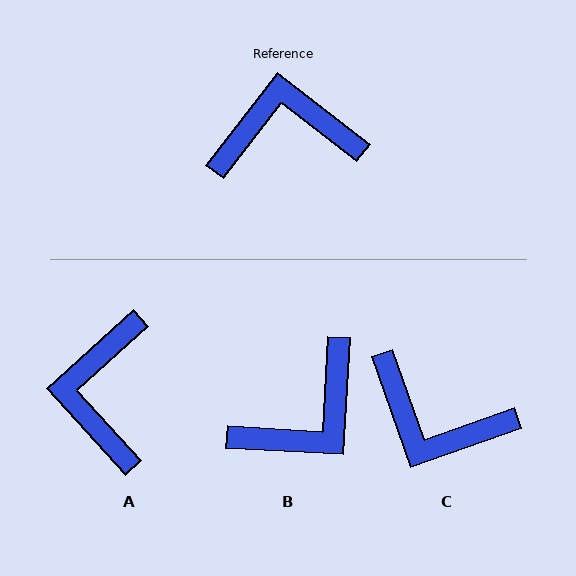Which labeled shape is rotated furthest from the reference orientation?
C, about 147 degrees away.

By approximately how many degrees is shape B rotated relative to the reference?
Approximately 145 degrees clockwise.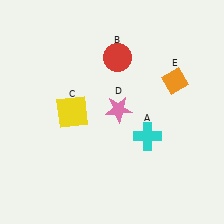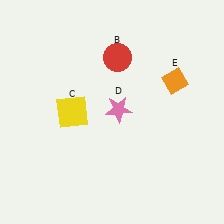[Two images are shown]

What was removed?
The cyan cross (A) was removed in Image 2.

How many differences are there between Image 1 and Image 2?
There is 1 difference between the two images.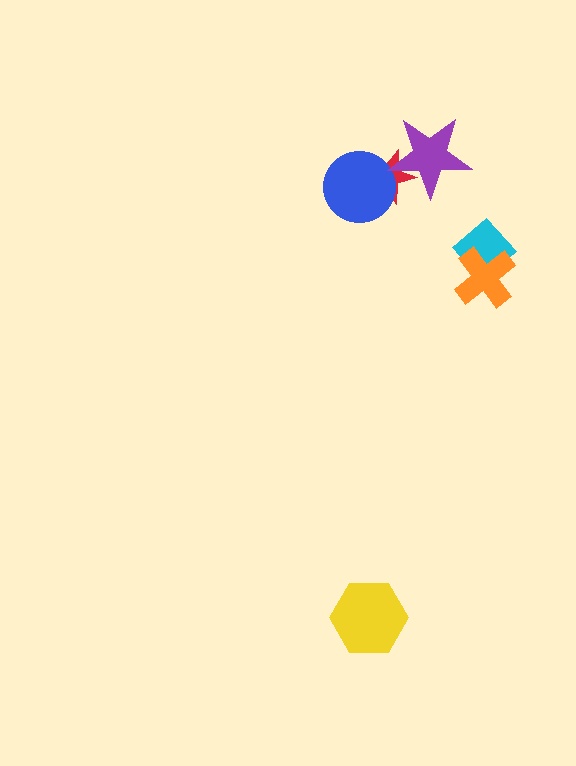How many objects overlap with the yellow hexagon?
0 objects overlap with the yellow hexagon.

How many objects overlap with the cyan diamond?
1 object overlaps with the cyan diamond.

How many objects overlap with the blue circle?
1 object overlaps with the blue circle.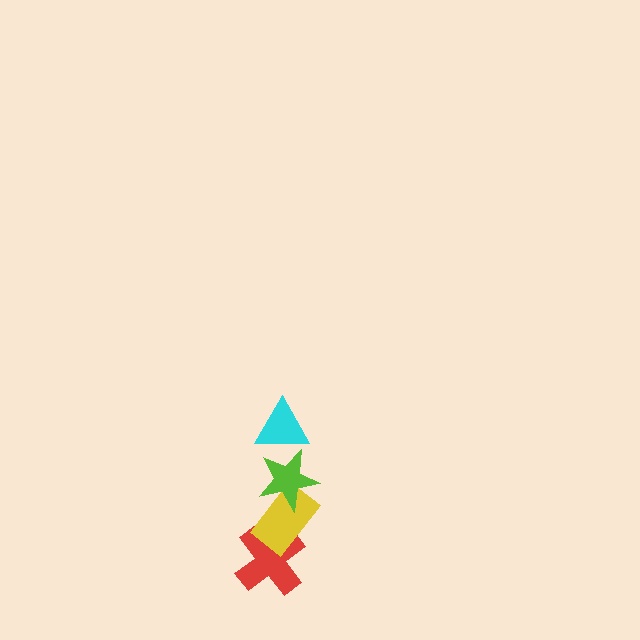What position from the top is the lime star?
The lime star is 2nd from the top.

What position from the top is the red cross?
The red cross is 4th from the top.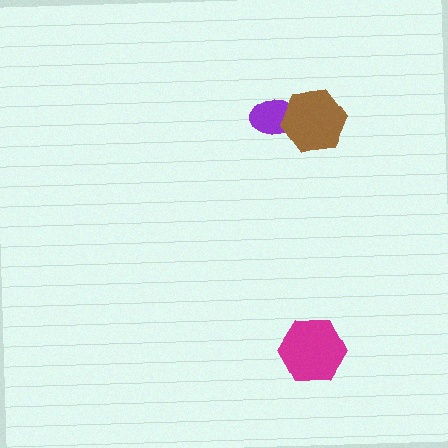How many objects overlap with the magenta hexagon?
0 objects overlap with the magenta hexagon.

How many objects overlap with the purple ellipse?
1 object overlaps with the purple ellipse.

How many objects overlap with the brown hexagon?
1 object overlaps with the brown hexagon.